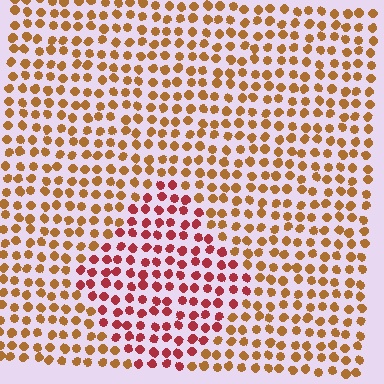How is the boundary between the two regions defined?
The boundary is defined purely by a slight shift in hue (about 38 degrees). Spacing, size, and orientation are identical on both sides.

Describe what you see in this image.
The image is filled with small brown elements in a uniform arrangement. A diamond-shaped region is visible where the elements are tinted to a slightly different hue, forming a subtle color boundary.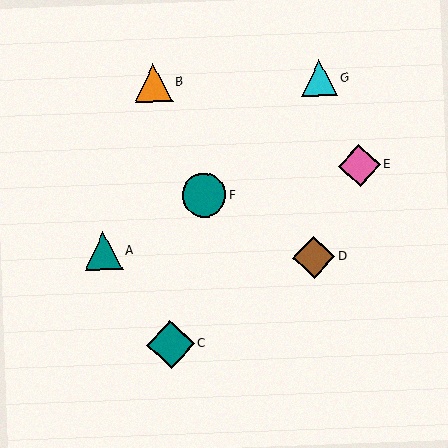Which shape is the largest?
The teal diamond (labeled C) is the largest.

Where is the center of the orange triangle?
The center of the orange triangle is at (153, 83).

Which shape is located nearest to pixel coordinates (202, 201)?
The teal circle (labeled F) at (204, 195) is nearest to that location.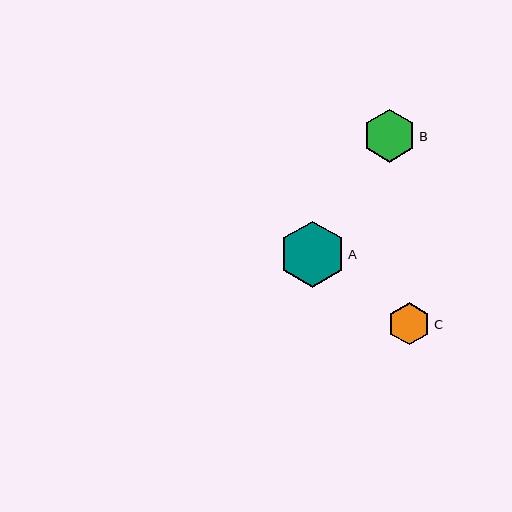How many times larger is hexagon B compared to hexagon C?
Hexagon B is approximately 1.2 times the size of hexagon C.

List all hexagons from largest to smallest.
From largest to smallest: A, B, C.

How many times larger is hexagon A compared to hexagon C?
Hexagon A is approximately 1.5 times the size of hexagon C.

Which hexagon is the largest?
Hexagon A is the largest with a size of approximately 66 pixels.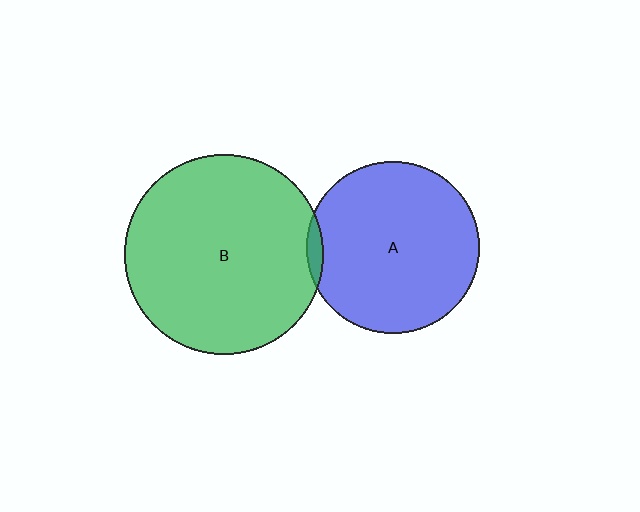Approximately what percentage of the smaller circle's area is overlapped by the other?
Approximately 5%.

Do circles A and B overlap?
Yes.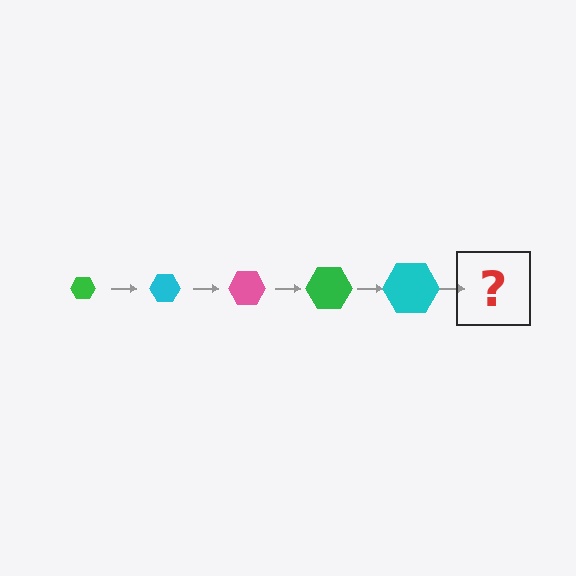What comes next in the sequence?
The next element should be a pink hexagon, larger than the previous one.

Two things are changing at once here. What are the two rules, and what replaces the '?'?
The two rules are that the hexagon grows larger each step and the color cycles through green, cyan, and pink. The '?' should be a pink hexagon, larger than the previous one.